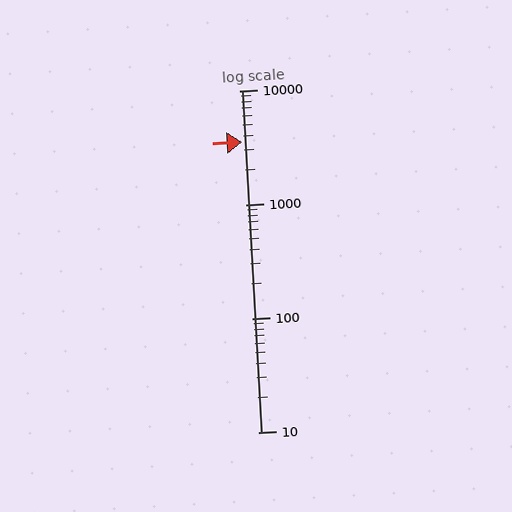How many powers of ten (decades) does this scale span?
The scale spans 3 decades, from 10 to 10000.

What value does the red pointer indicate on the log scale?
The pointer indicates approximately 3500.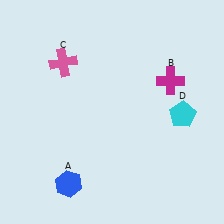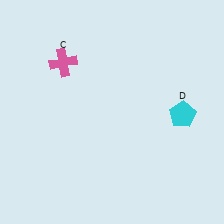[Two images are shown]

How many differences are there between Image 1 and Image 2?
There are 2 differences between the two images.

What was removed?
The blue hexagon (A), the magenta cross (B) were removed in Image 2.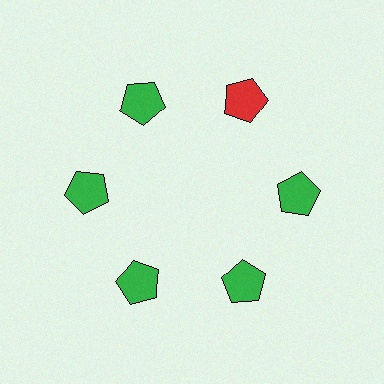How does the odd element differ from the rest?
It has a different color: red instead of green.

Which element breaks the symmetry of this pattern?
The red pentagon at roughly the 1 o'clock position breaks the symmetry. All other shapes are green pentagons.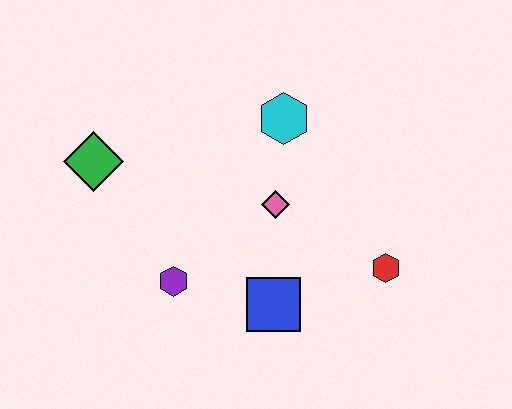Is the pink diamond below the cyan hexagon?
Yes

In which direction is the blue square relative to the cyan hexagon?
The blue square is below the cyan hexagon.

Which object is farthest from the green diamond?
The red hexagon is farthest from the green diamond.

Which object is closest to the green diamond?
The purple hexagon is closest to the green diamond.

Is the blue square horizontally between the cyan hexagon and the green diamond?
Yes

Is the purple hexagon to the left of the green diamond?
No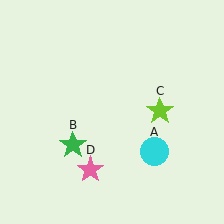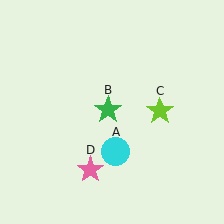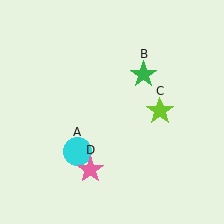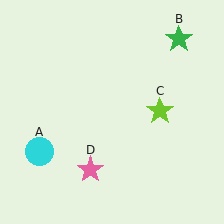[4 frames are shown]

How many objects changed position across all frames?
2 objects changed position: cyan circle (object A), green star (object B).